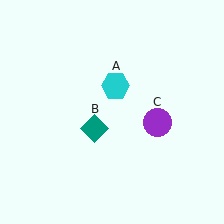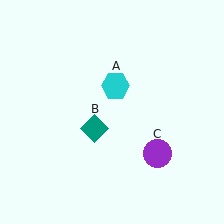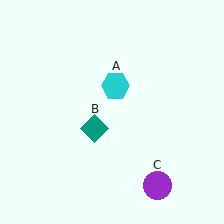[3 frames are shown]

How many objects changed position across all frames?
1 object changed position: purple circle (object C).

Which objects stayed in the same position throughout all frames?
Cyan hexagon (object A) and teal diamond (object B) remained stationary.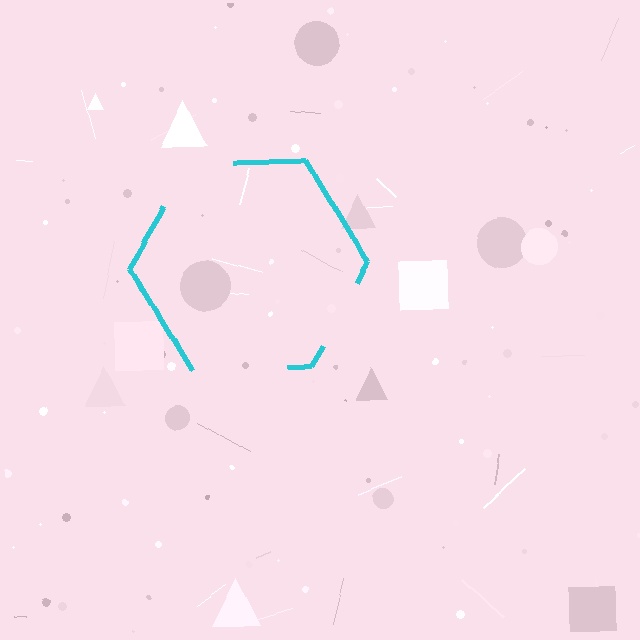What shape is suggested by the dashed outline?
The dashed outline suggests a hexagon.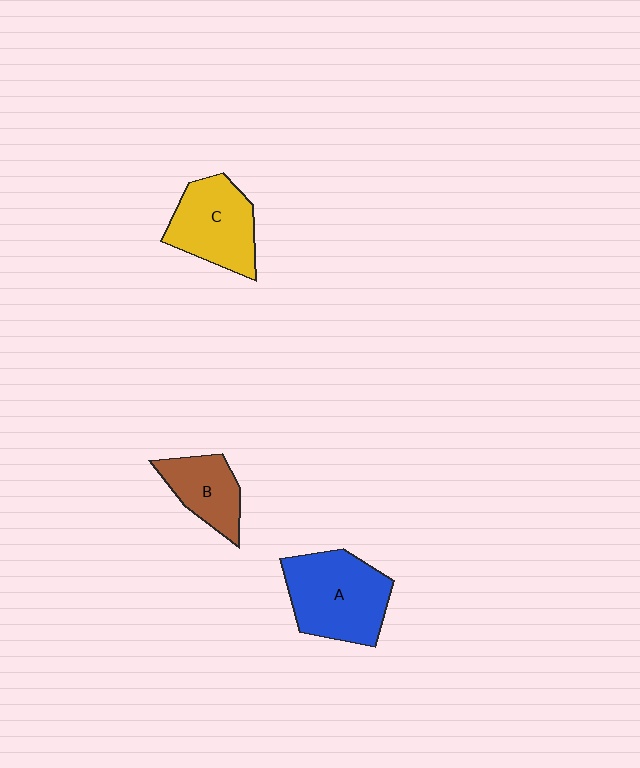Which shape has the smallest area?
Shape B (brown).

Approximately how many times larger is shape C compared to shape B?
Approximately 1.4 times.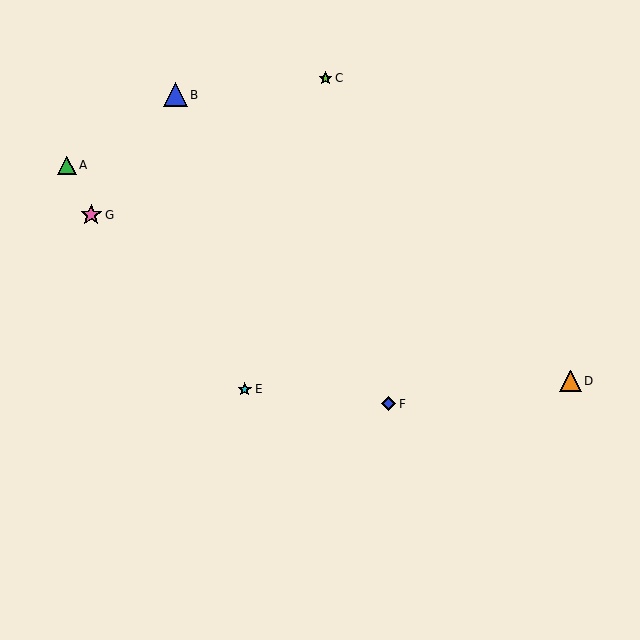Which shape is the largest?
The blue triangle (labeled B) is the largest.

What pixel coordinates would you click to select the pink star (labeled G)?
Click at (91, 215) to select the pink star G.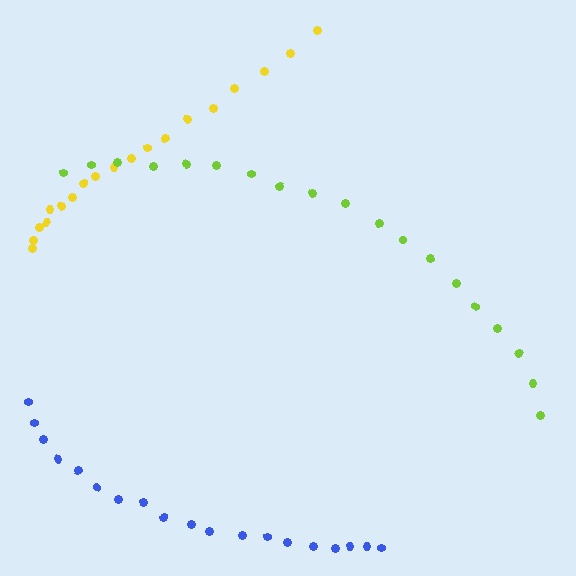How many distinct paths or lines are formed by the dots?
There are 3 distinct paths.